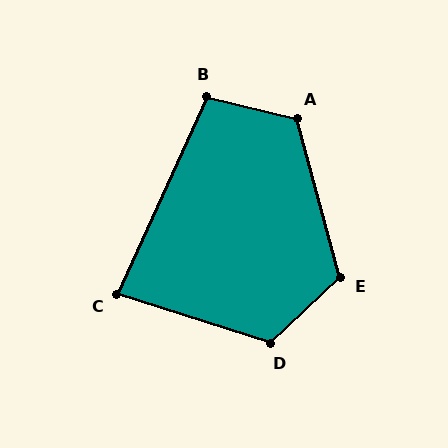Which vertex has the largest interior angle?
D, at approximately 119 degrees.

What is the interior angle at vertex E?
Approximately 118 degrees (obtuse).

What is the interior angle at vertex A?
Approximately 119 degrees (obtuse).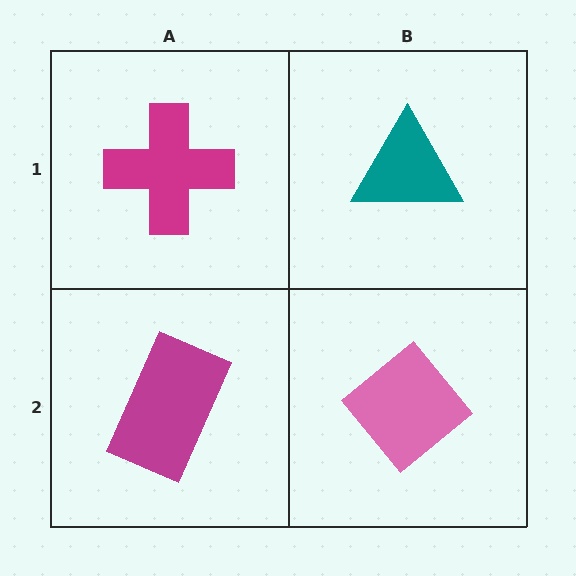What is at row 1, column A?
A magenta cross.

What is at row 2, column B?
A pink diamond.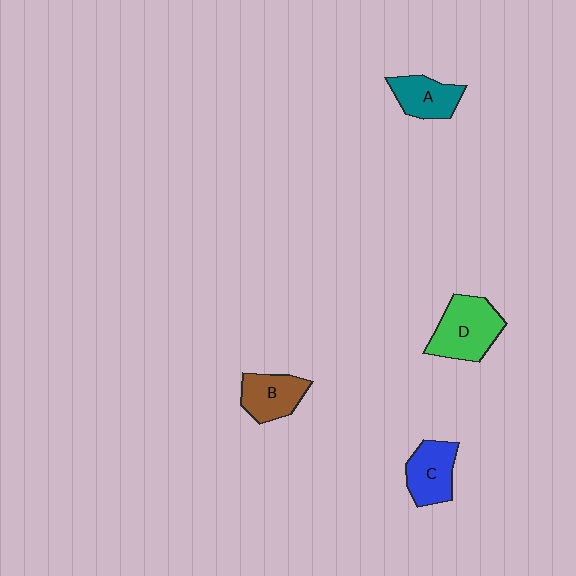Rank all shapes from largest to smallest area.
From largest to smallest: D (green), C (blue), B (brown), A (teal).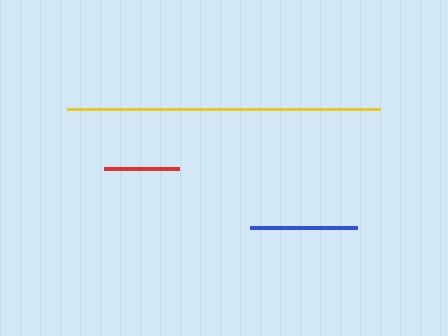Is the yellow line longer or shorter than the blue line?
The yellow line is longer than the blue line.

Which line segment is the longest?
The yellow line is the longest at approximately 313 pixels.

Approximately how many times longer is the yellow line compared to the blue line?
The yellow line is approximately 2.9 times the length of the blue line.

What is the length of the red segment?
The red segment is approximately 75 pixels long.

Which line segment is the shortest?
The red line is the shortest at approximately 75 pixels.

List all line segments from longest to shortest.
From longest to shortest: yellow, blue, red.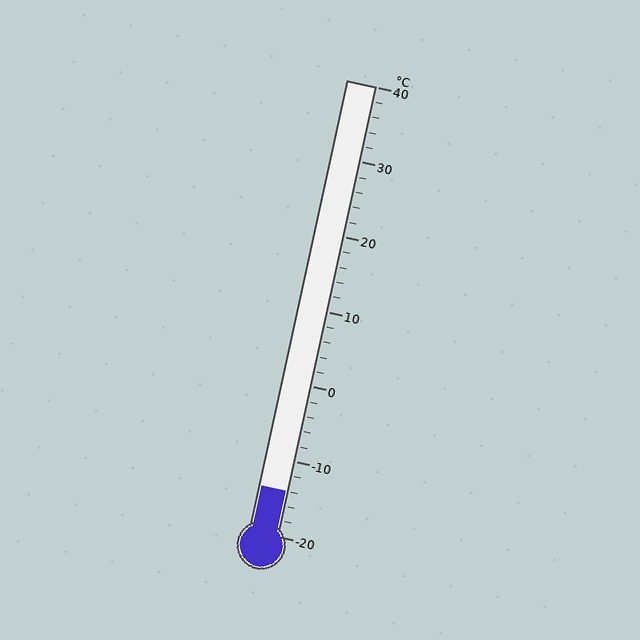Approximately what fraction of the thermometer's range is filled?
The thermometer is filled to approximately 10% of its range.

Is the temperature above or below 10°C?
The temperature is below 10°C.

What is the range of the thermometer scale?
The thermometer scale ranges from -20°C to 40°C.